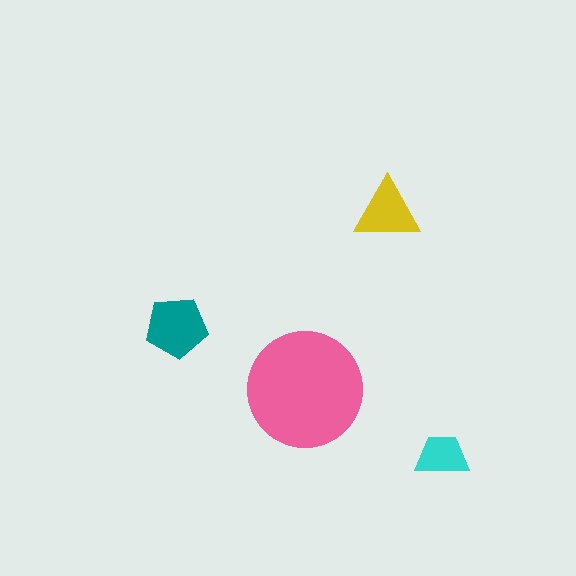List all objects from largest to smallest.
The pink circle, the teal pentagon, the yellow triangle, the cyan trapezoid.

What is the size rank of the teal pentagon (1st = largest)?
2nd.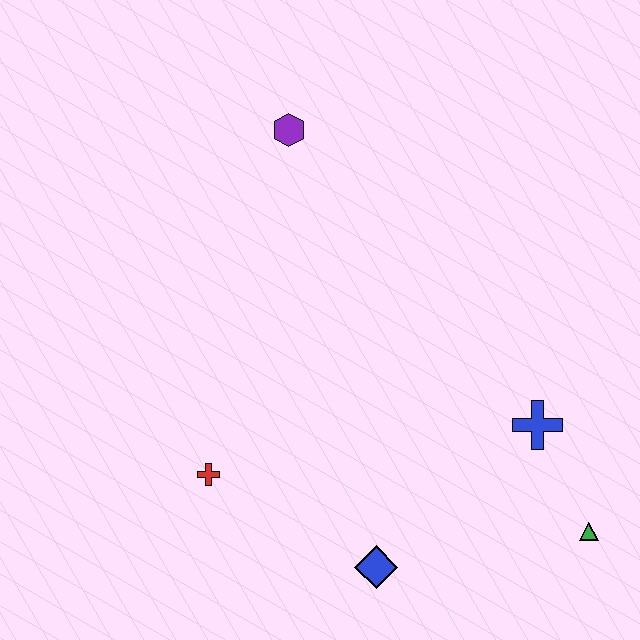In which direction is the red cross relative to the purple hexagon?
The red cross is below the purple hexagon.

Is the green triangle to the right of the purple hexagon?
Yes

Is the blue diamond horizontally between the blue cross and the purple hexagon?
Yes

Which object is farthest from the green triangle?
The purple hexagon is farthest from the green triangle.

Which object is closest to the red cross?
The blue diamond is closest to the red cross.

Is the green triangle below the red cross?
Yes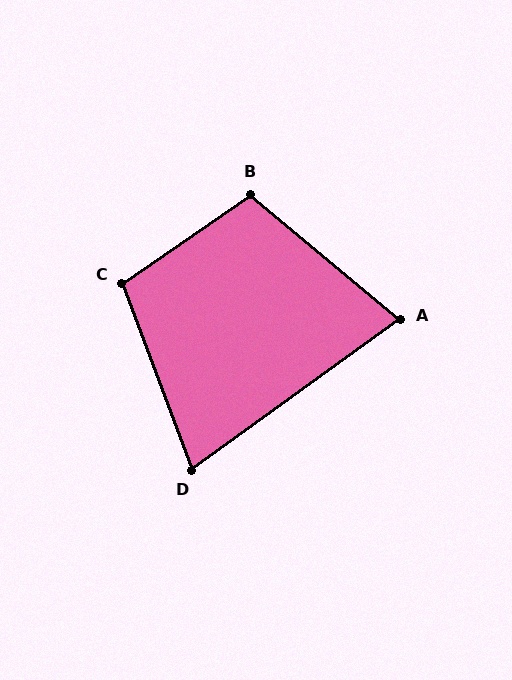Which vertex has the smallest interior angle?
D, at approximately 74 degrees.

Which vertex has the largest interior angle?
B, at approximately 106 degrees.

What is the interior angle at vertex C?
Approximately 104 degrees (obtuse).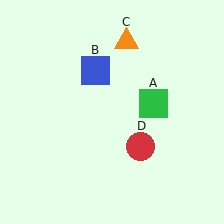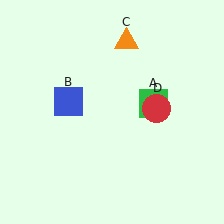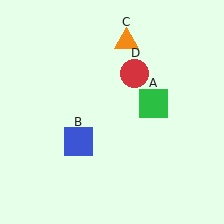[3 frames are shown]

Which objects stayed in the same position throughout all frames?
Green square (object A) and orange triangle (object C) remained stationary.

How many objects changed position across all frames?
2 objects changed position: blue square (object B), red circle (object D).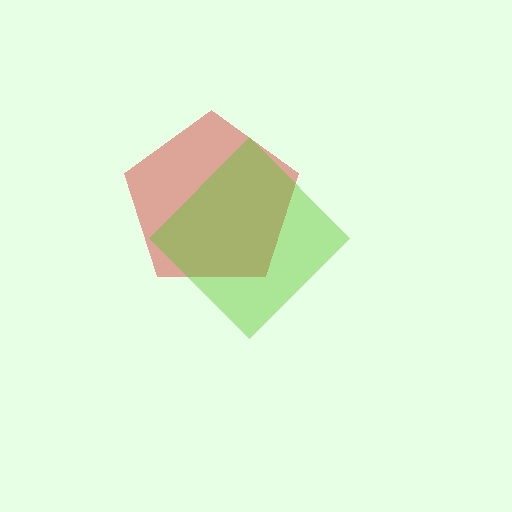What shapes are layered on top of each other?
The layered shapes are: a red pentagon, a lime diamond.